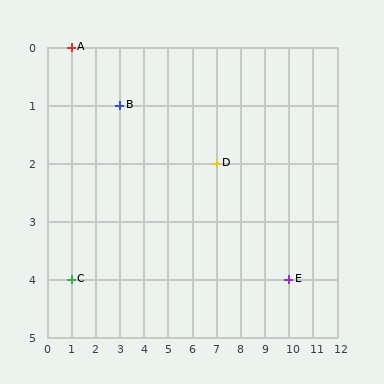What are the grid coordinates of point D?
Point D is at grid coordinates (7, 2).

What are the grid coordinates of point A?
Point A is at grid coordinates (1, 0).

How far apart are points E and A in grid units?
Points E and A are 9 columns and 4 rows apart (about 9.8 grid units diagonally).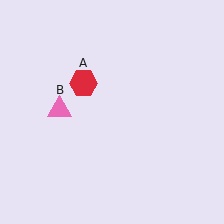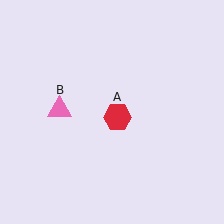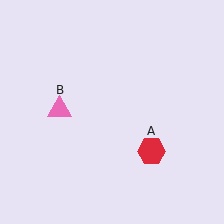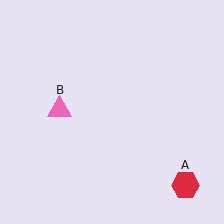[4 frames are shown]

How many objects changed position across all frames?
1 object changed position: red hexagon (object A).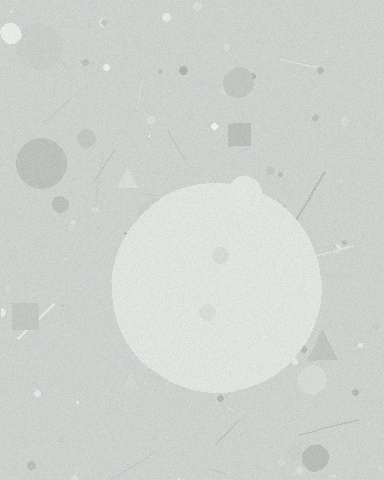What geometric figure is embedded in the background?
A circle is embedded in the background.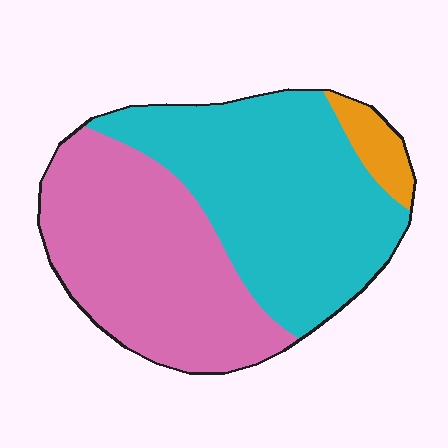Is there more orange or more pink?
Pink.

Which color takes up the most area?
Cyan, at roughly 50%.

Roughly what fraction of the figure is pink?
Pink covers around 45% of the figure.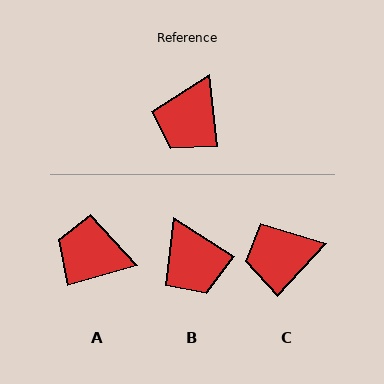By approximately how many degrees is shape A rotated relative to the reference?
Approximately 80 degrees clockwise.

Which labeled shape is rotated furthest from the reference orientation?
A, about 80 degrees away.